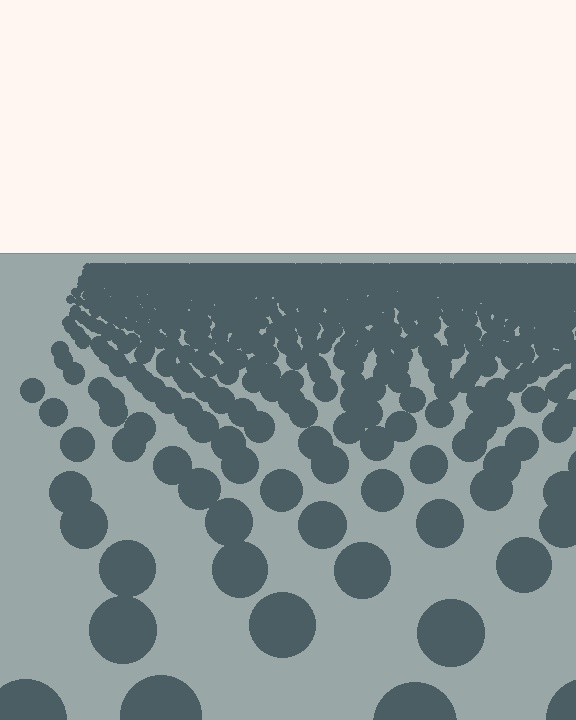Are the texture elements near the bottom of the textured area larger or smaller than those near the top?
Larger. Near the bottom, elements are closer to the viewer and appear at a bigger on-screen size.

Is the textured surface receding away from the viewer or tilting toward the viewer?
The surface is receding away from the viewer. Texture elements get smaller and denser toward the top.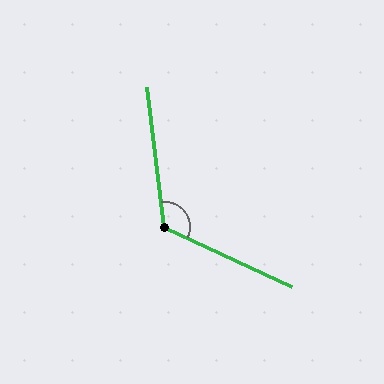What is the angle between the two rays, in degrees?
Approximately 122 degrees.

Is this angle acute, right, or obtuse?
It is obtuse.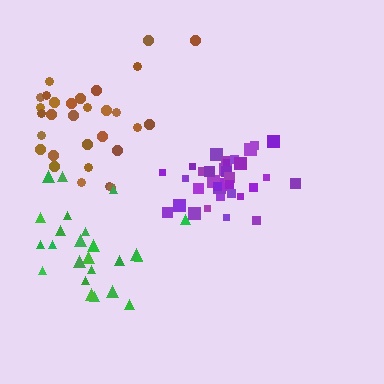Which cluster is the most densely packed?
Purple.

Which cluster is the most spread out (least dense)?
Green.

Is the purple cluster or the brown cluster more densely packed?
Purple.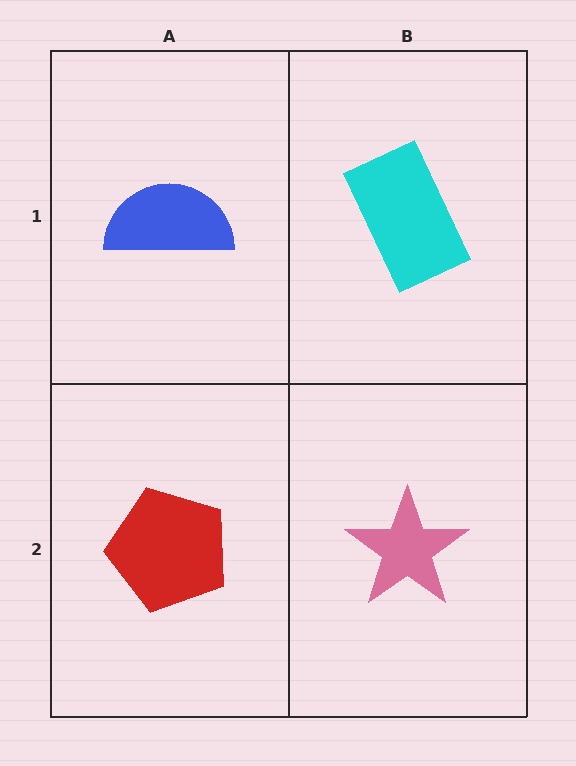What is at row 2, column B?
A pink star.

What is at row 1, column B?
A cyan rectangle.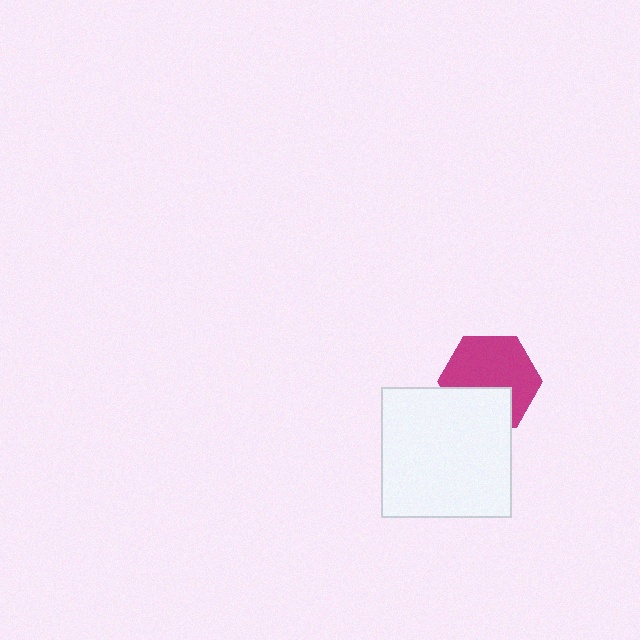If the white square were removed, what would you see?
You would see the complete magenta hexagon.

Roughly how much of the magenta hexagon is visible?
Most of it is visible (roughly 67%).